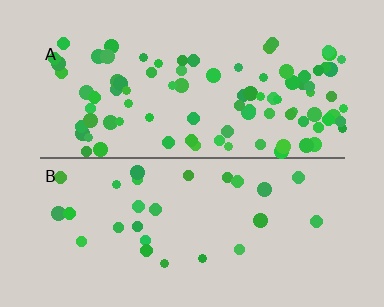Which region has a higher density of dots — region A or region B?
A (the top).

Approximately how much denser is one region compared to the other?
Approximately 3.3× — region A over region B.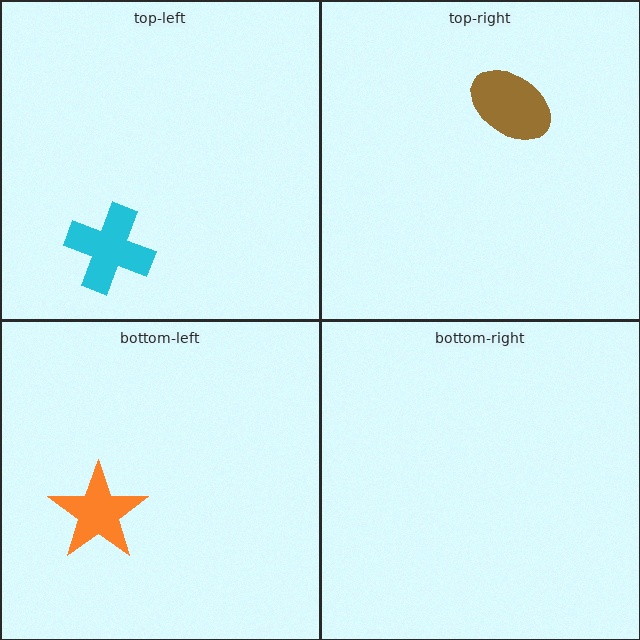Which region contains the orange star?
The bottom-left region.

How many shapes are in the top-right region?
1.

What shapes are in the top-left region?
The cyan cross.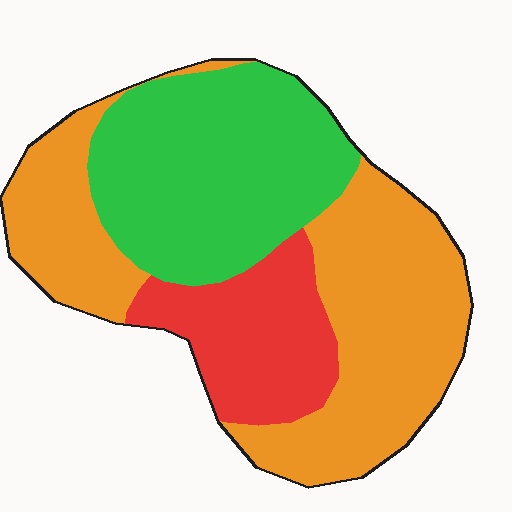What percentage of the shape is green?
Green takes up between a quarter and a half of the shape.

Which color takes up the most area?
Orange, at roughly 45%.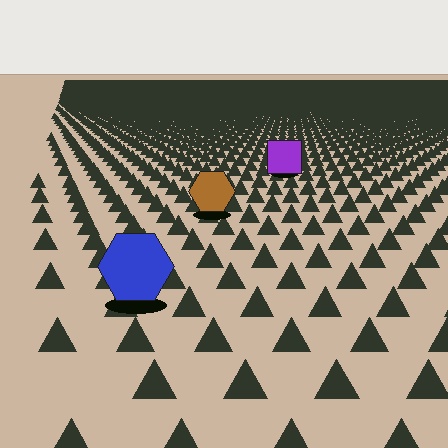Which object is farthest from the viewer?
The purple square is farthest from the viewer. It appears smaller and the ground texture around it is denser.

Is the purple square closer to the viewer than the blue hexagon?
No. The blue hexagon is closer — you can tell from the texture gradient: the ground texture is coarser near it.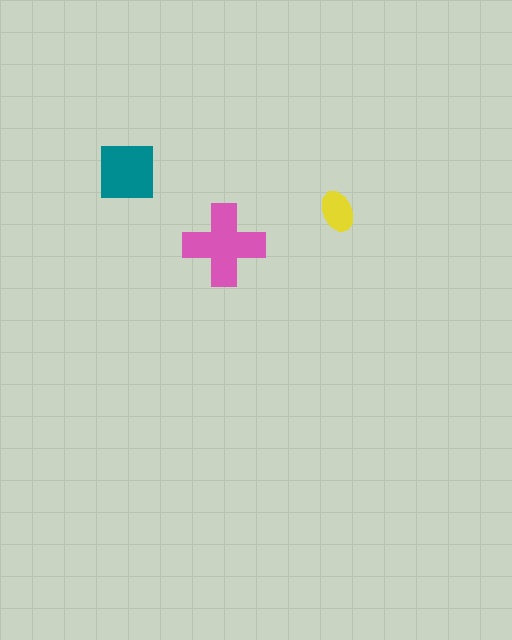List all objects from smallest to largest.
The yellow ellipse, the teal square, the pink cross.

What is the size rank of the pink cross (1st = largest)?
1st.